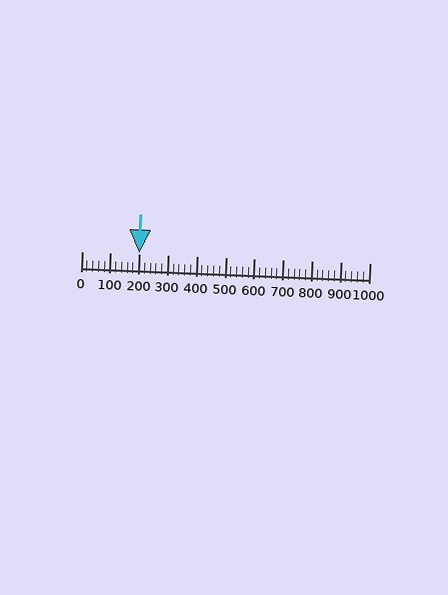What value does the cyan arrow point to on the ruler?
The cyan arrow points to approximately 200.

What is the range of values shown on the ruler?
The ruler shows values from 0 to 1000.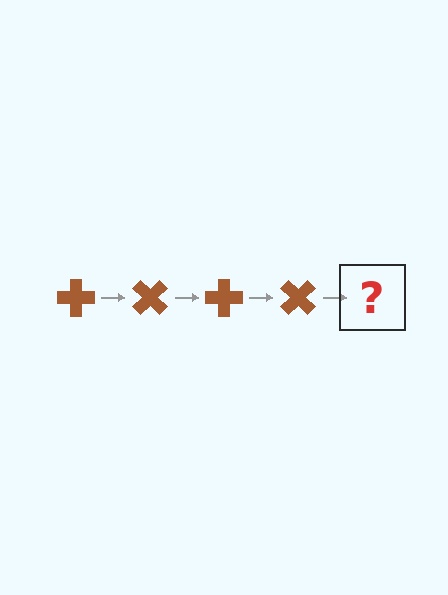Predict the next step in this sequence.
The next step is a brown cross rotated 180 degrees.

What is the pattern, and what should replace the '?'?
The pattern is that the cross rotates 45 degrees each step. The '?' should be a brown cross rotated 180 degrees.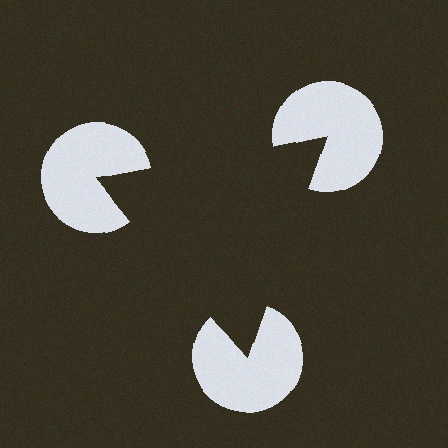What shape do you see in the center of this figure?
An illusory triangle — its edges are inferred from the aligned wedge cuts in the pac-man discs, not physically drawn.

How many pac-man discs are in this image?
There are 3 — one at each vertex of the illusory triangle.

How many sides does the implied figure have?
3 sides.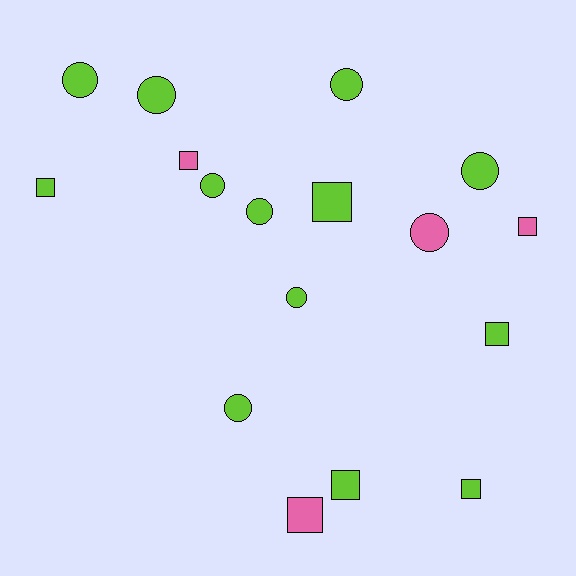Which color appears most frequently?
Lime, with 13 objects.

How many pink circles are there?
There is 1 pink circle.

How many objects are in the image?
There are 17 objects.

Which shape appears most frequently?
Circle, with 9 objects.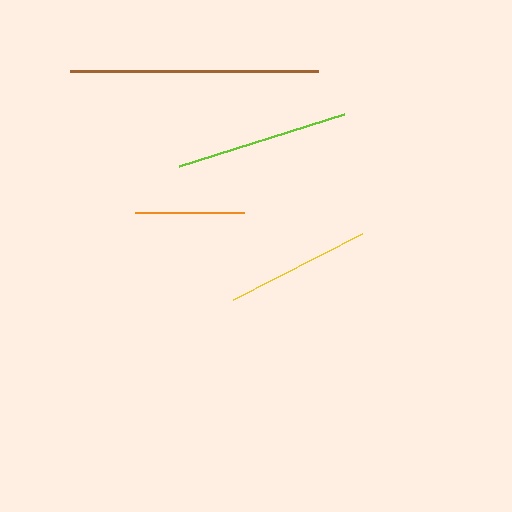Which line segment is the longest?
The brown line is the longest at approximately 248 pixels.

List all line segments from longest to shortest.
From longest to shortest: brown, lime, yellow, orange.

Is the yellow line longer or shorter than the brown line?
The brown line is longer than the yellow line.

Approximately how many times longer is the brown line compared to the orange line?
The brown line is approximately 2.3 times the length of the orange line.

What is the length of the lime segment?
The lime segment is approximately 173 pixels long.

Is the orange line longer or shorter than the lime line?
The lime line is longer than the orange line.